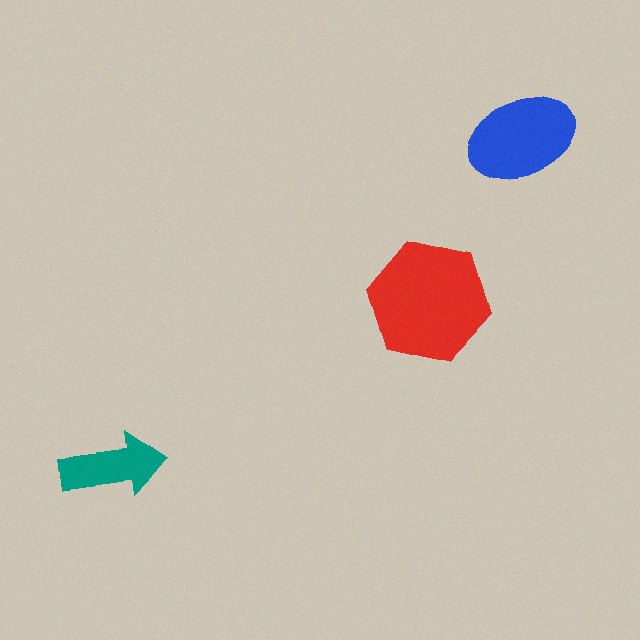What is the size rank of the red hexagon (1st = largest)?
1st.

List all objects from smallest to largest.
The teal arrow, the blue ellipse, the red hexagon.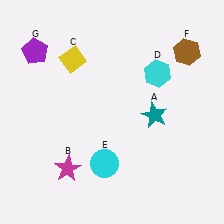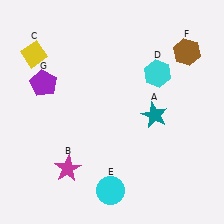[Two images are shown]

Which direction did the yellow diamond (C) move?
The yellow diamond (C) moved left.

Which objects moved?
The objects that moved are: the yellow diamond (C), the cyan circle (E), the purple pentagon (G).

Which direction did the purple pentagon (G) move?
The purple pentagon (G) moved down.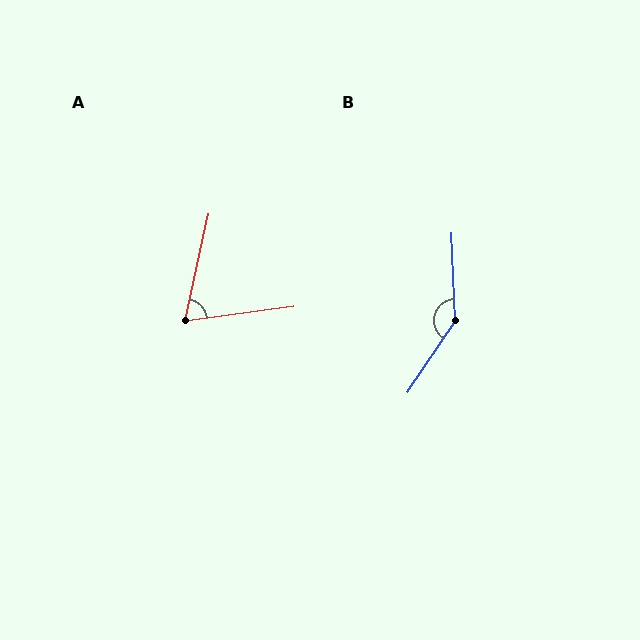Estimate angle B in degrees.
Approximately 144 degrees.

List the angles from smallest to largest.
A (70°), B (144°).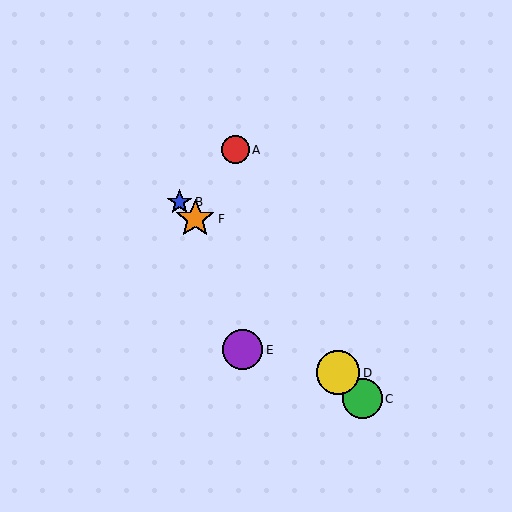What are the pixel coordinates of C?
Object C is at (362, 399).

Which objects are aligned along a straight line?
Objects B, C, D, F are aligned along a straight line.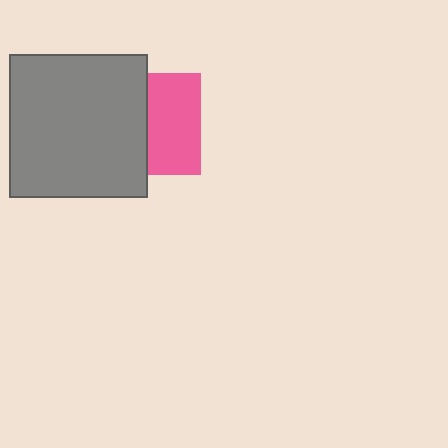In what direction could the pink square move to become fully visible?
The pink square could move right. That would shift it out from behind the gray rectangle entirely.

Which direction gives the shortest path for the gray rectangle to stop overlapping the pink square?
Moving left gives the shortest separation.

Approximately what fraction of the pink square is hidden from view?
Roughly 47% of the pink square is hidden behind the gray rectangle.